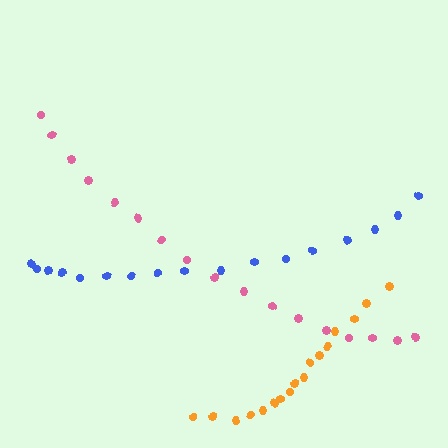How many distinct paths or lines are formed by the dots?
There are 3 distinct paths.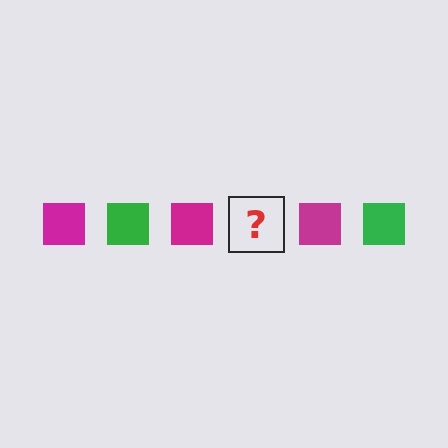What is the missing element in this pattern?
The missing element is a green square.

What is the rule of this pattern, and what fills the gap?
The rule is that the pattern cycles through magenta, green squares. The gap should be filled with a green square.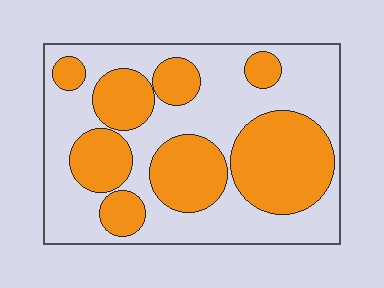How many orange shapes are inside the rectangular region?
8.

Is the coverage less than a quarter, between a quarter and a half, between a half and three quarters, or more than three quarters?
Between a quarter and a half.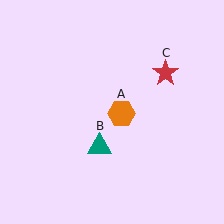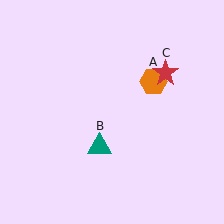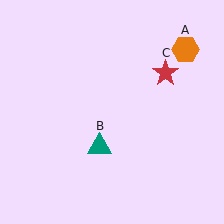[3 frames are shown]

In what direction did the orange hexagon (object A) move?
The orange hexagon (object A) moved up and to the right.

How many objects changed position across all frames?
1 object changed position: orange hexagon (object A).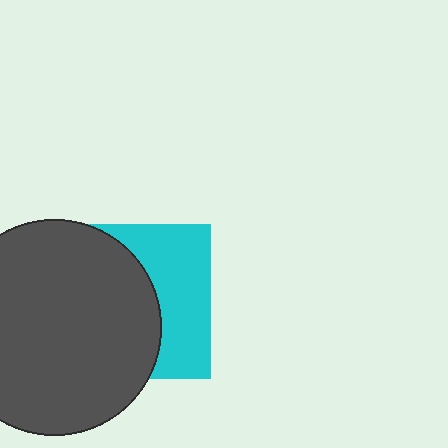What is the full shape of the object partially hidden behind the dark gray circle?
The partially hidden object is a cyan square.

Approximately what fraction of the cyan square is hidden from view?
Roughly 59% of the cyan square is hidden behind the dark gray circle.